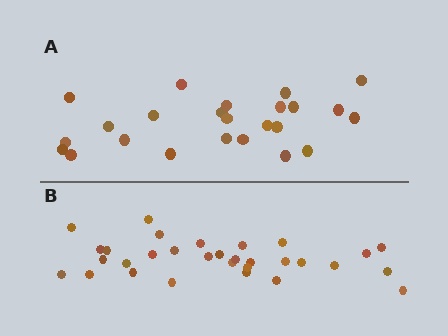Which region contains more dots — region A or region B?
Region B (the bottom region) has more dots.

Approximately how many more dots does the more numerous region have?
Region B has roughly 8 or so more dots than region A.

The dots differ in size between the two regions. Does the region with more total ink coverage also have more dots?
No. Region A has more total ink coverage because its dots are larger, but region B actually contains more individual dots. Total area can be misleading — the number of items is what matters here.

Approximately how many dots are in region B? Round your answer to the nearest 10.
About 30 dots. (The exact count is 31, which rounds to 30.)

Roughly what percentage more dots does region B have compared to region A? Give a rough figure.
About 30% more.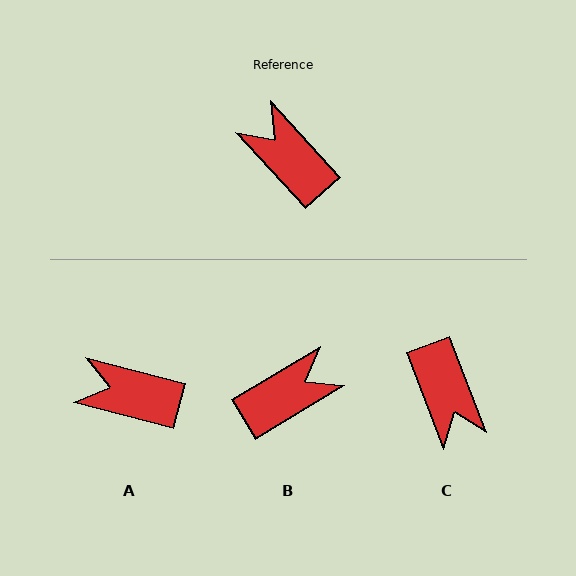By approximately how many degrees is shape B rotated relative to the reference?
Approximately 101 degrees clockwise.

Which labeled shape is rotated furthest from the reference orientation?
C, about 158 degrees away.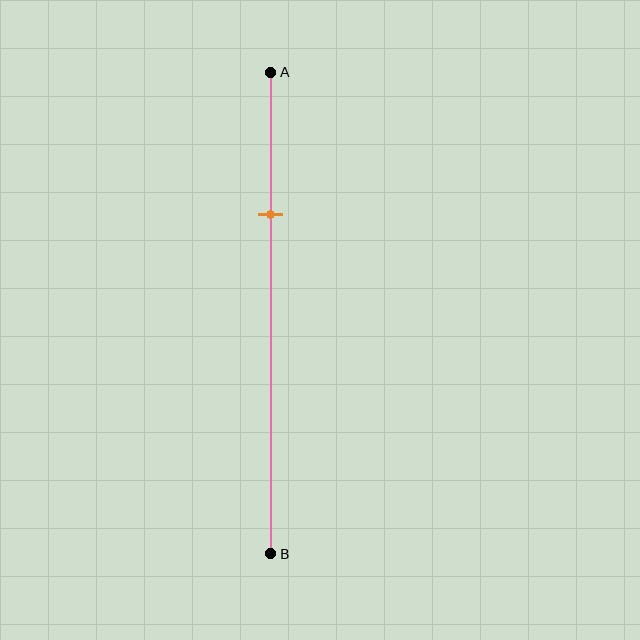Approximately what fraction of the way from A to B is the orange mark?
The orange mark is approximately 30% of the way from A to B.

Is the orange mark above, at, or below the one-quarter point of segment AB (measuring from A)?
The orange mark is below the one-quarter point of segment AB.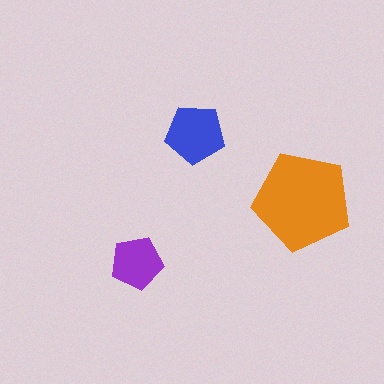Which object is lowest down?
The purple pentagon is bottommost.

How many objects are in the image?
There are 3 objects in the image.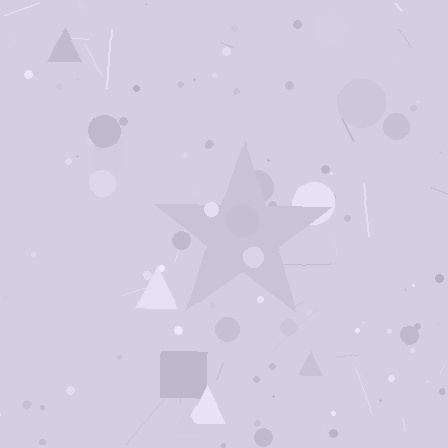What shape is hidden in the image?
A star is hidden in the image.